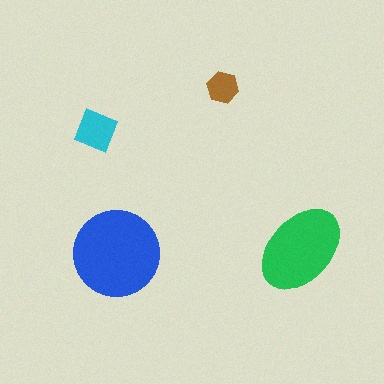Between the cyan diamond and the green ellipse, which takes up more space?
The green ellipse.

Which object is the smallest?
The brown hexagon.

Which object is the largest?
The blue circle.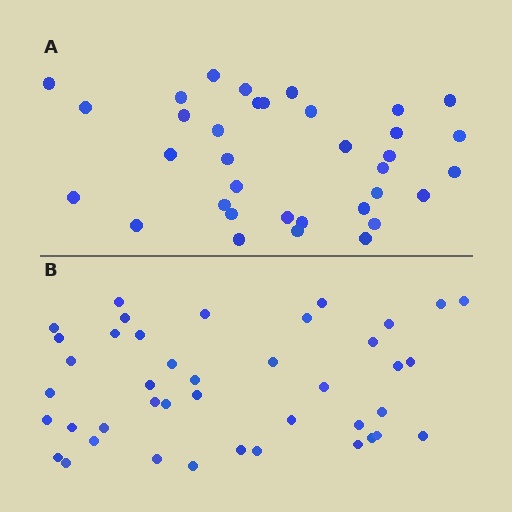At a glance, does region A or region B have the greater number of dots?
Region B (the bottom region) has more dots.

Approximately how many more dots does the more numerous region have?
Region B has roughly 8 or so more dots than region A.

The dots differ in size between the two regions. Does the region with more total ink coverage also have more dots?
No. Region A has more total ink coverage because its dots are larger, but region B actually contains more individual dots. Total area can be misleading — the number of items is what matters here.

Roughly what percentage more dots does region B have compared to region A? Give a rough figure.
About 20% more.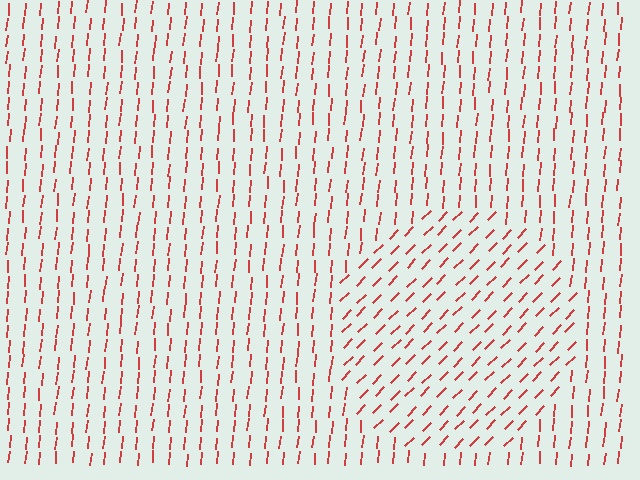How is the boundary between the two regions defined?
The boundary is defined purely by a change in line orientation (approximately 39 degrees difference). All lines are the same color and thickness.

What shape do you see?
I see a circle.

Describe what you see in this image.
The image is filled with small red line segments. A circle region in the image has lines oriented differently from the surrounding lines, creating a visible texture boundary.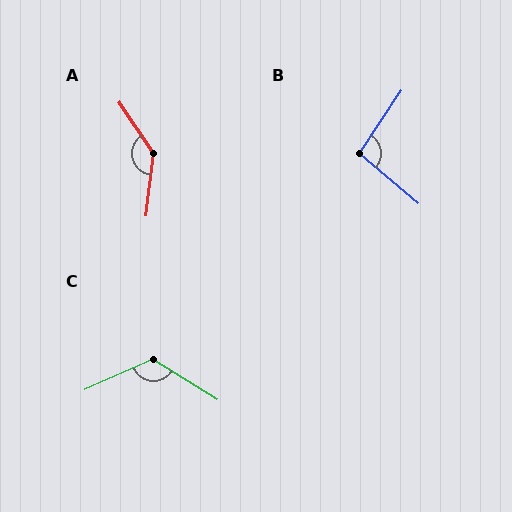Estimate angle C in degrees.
Approximately 124 degrees.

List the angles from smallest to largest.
B (96°), C (124°), A (140°).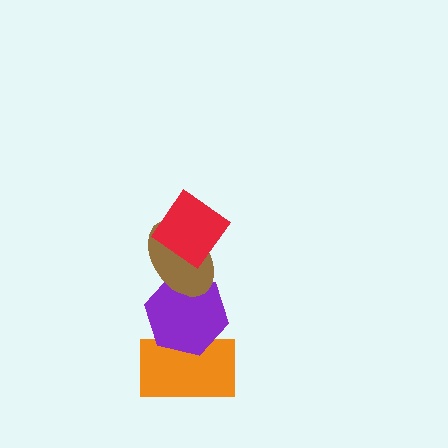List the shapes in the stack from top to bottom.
From top to bottom: the red diamond, the brown ellipse, the purple hexagon, the orange rectangle.